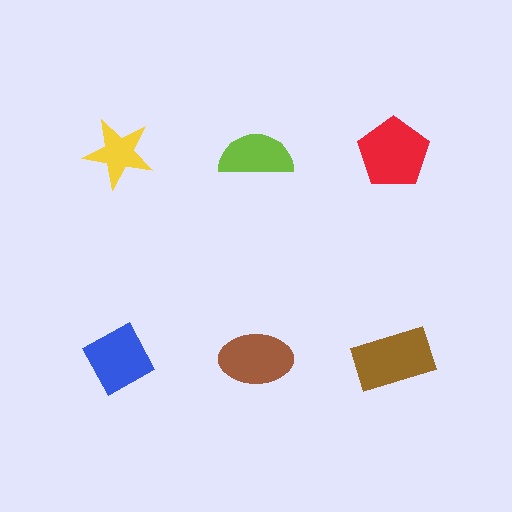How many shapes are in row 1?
3 shapes.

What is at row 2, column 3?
A brown rectangle.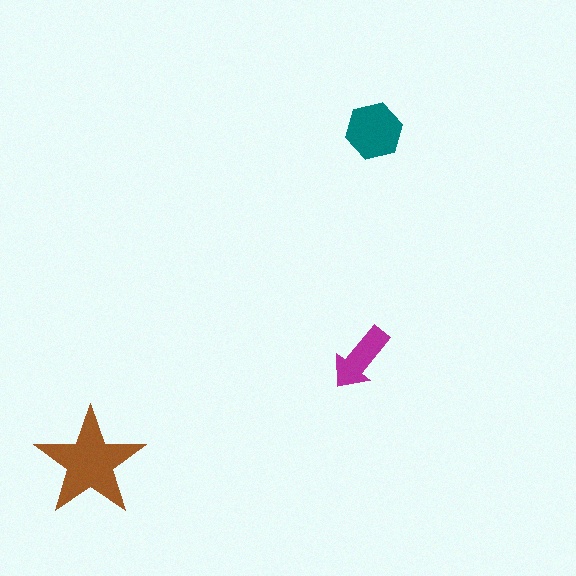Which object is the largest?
The brown star.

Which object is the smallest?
The magenta arrow.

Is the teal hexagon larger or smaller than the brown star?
Smaller.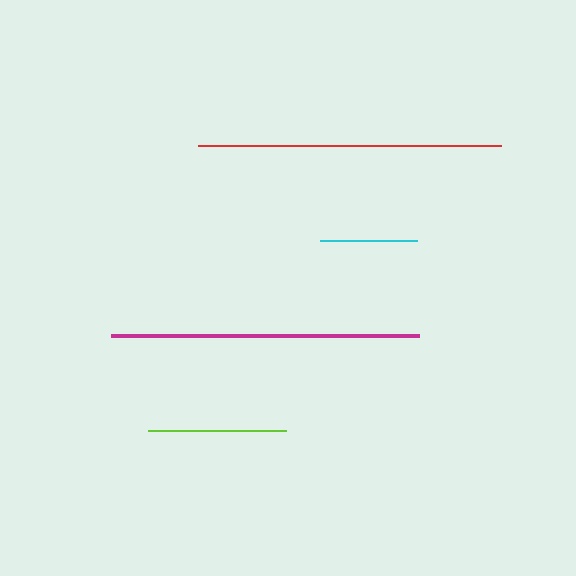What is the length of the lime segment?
The lime segment is approximately 138 pixels long.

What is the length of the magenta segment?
The magenta segment is approximately 308 pixels long.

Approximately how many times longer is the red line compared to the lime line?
The red line is approximately 2.2 times the length of the lime line.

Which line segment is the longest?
The magenta line is the longest at approximately 308 pixels.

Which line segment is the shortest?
The cyan line is the shortest at approximately 97 pixels.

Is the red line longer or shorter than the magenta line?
The magenta line is longer than the red line.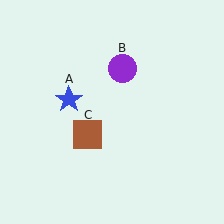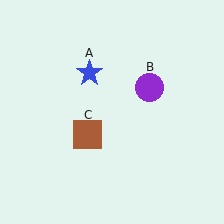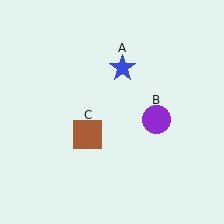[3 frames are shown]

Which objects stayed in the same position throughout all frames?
Brown square (object C) remained stationary.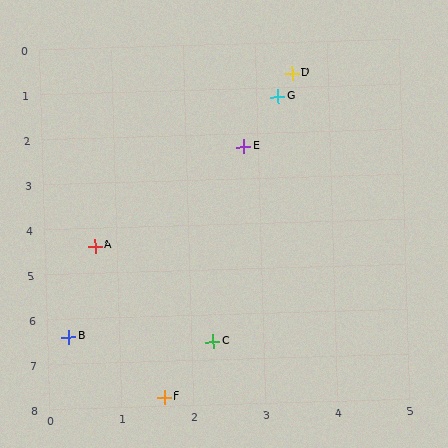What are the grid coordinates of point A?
Point A is at approximately (0.7, 4.4).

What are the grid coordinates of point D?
Point D is at approximately (3.5, 0.7).